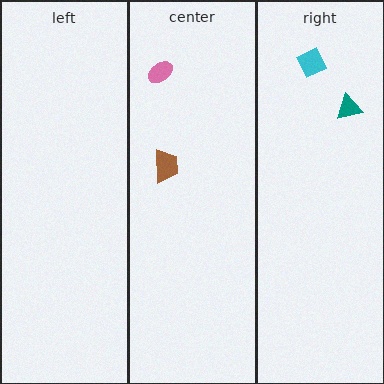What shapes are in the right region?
The cyan diamond, the teal triangle.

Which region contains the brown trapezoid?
The center region.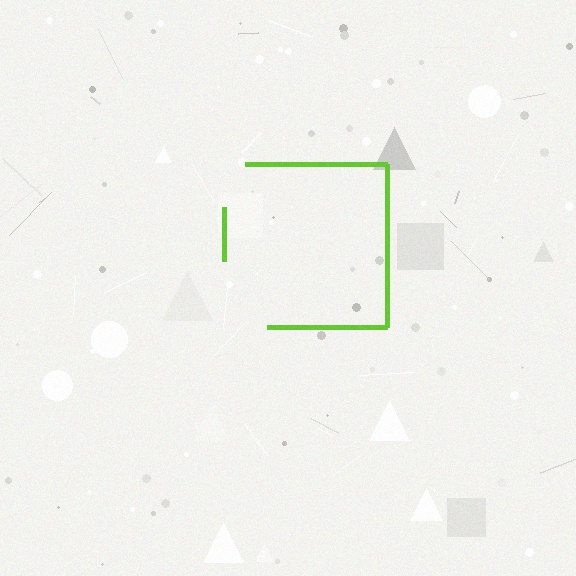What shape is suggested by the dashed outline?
The dashed outline suggests a square.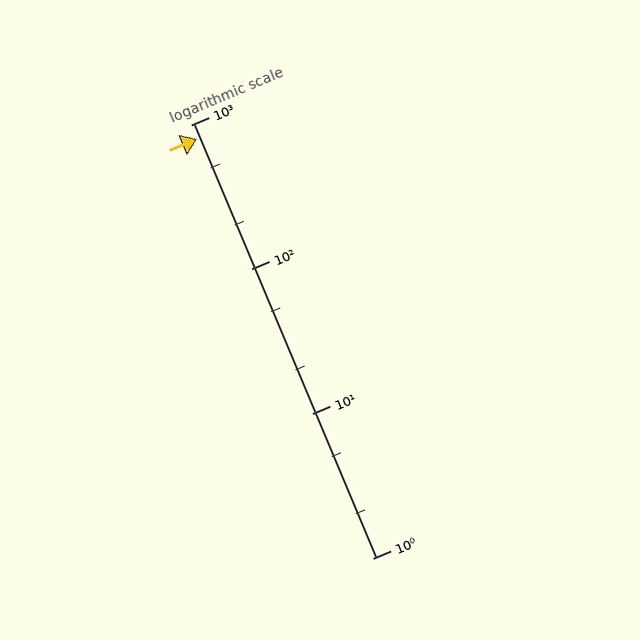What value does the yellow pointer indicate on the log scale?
The pointer indicates approximately 800.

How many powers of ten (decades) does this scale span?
The scale spans 3 decades, from 1 to 1000.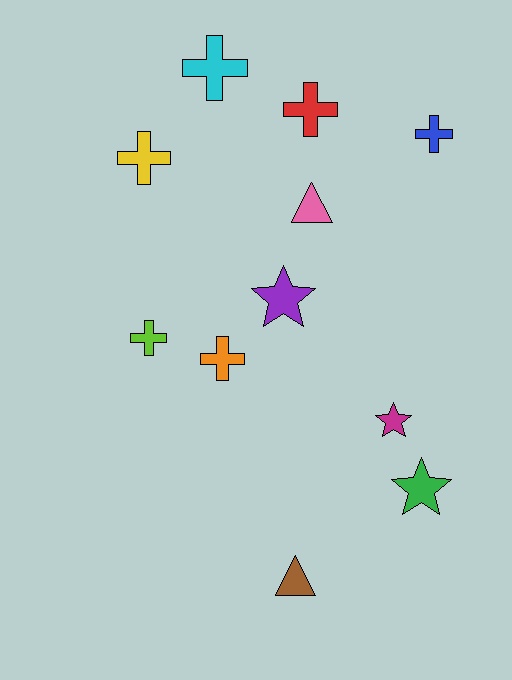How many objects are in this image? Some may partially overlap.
There are 11 objects.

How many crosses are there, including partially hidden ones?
There are 6 crosses.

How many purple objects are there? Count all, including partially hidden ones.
There is 1 purple object.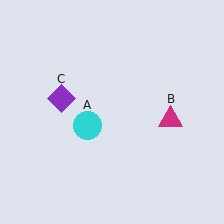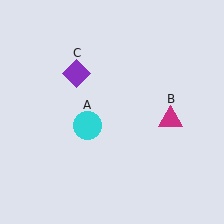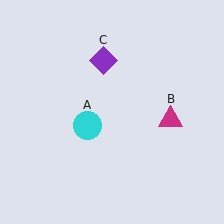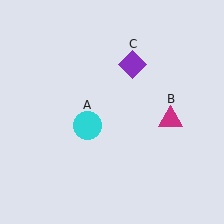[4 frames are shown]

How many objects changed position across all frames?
1 object changed position: purple diamond (object C).